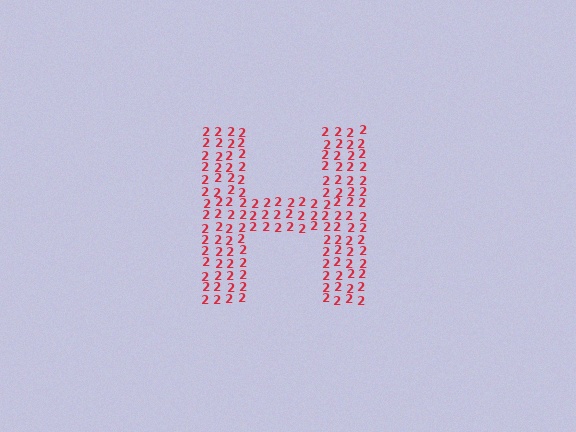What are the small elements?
The small elements are digit 2's.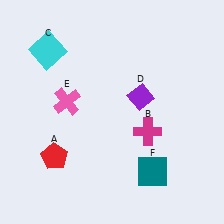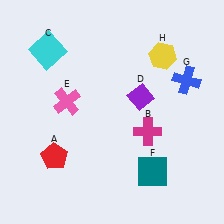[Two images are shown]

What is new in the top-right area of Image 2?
A blue cross (G) was added in the top-right area of Image 2.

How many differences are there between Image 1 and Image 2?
There are 2 differences between the two images.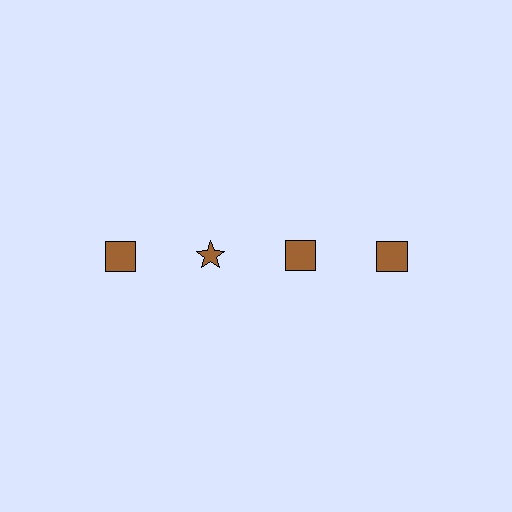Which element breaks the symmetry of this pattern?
The brown star in the top row, second from left column breaks the symmetry. All other shapes are brown squares.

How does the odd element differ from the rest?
It has a different shape: star instead of square.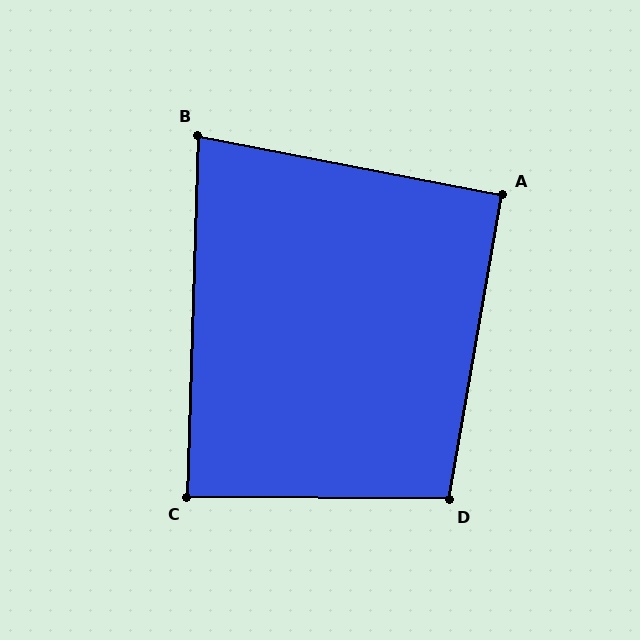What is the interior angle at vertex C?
Approximately 89 degrees (approximately right).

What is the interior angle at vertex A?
Approximately 91 degrees (approximately right).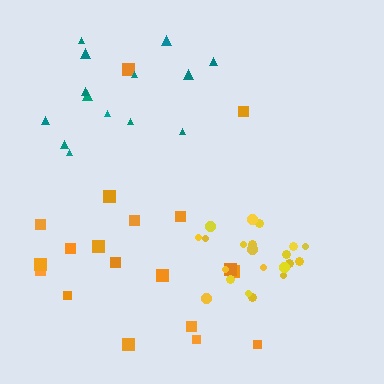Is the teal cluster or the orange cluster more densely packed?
Orange.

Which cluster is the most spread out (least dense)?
Teal.